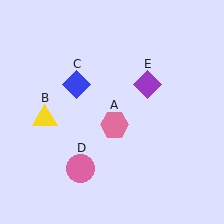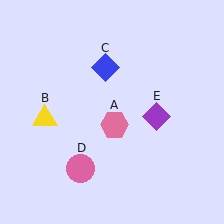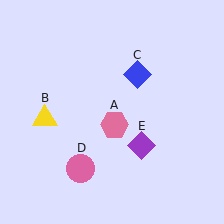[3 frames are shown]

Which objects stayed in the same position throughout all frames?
Pink hexagon (object A) and yellow triangle (object B) and pink circle (object D) remained stationary.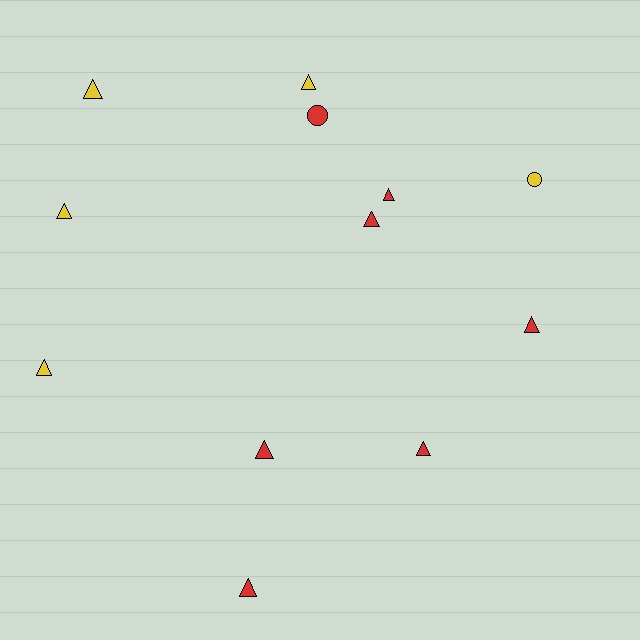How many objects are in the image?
There are 12 objects.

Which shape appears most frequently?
Triangle, with 10 objects.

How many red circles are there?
There is 1 red circle.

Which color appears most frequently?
Red, with 7 objects.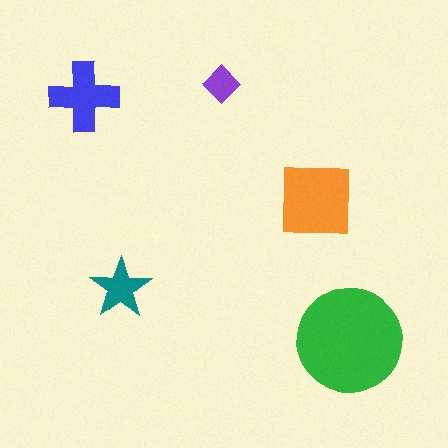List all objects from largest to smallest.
The green circle, the orange square, the blue cross, the teal star, the purple diamond.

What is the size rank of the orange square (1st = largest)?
2nd.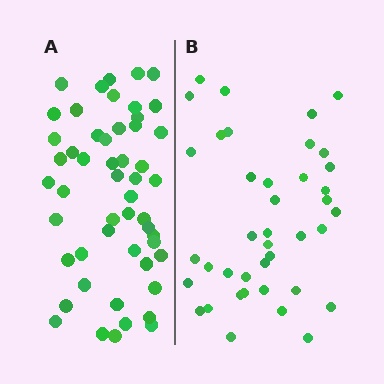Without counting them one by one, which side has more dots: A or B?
Region A (the left region) has more dots.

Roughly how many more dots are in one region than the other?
Region A has roughly 12 or so more dots than region B.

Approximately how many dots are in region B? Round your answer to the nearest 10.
About 40 dots.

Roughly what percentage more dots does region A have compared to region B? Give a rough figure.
About 30% more.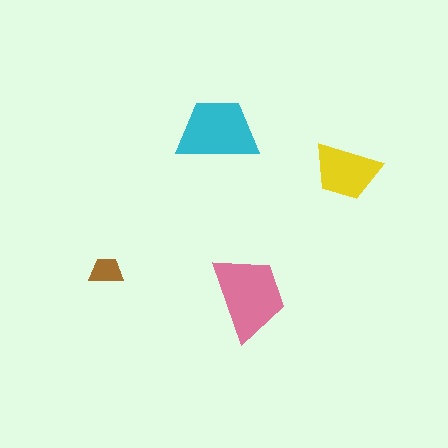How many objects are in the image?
There are 4 objects in the image.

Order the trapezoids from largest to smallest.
the pink one, the cyan one, the yellow one, the brown one.